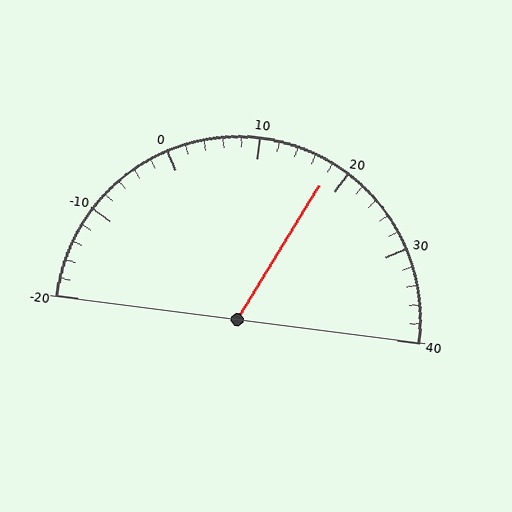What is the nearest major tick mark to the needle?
The nearest major tick mark is 20.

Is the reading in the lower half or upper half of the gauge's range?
The reading is in the upper half of the range (-20 to 40).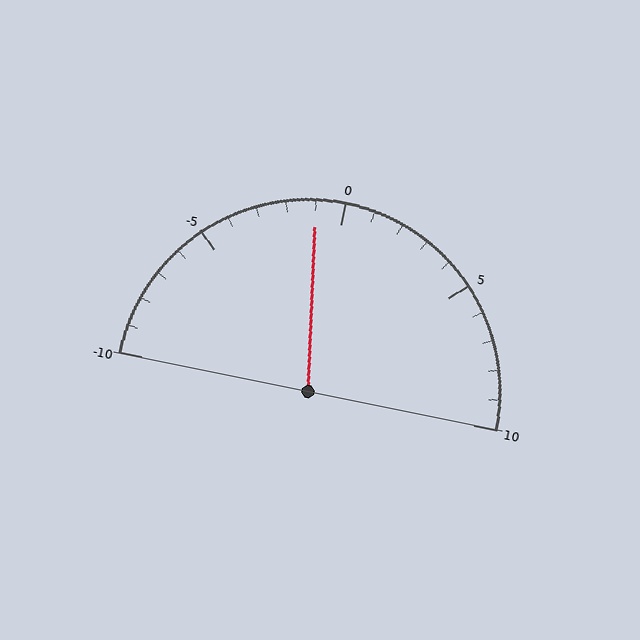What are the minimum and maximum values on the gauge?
The gauge ranges from -10 to 10.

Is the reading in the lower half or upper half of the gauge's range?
The reading is in the lower half of the range (-10 to 10).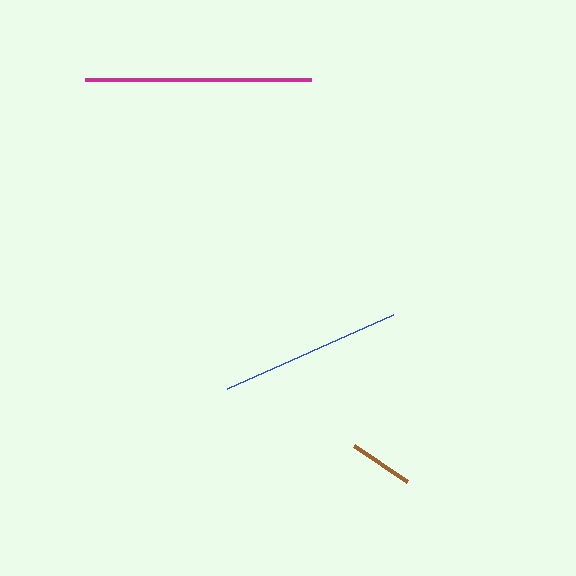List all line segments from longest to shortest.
From longest to shortest: magenta, blue, brown.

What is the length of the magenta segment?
The magenta segment is approximately 226 pixels long.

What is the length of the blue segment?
The blue segment is approximately 182 pixels long.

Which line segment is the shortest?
The brown line is the shortest at approximately 64 pixels.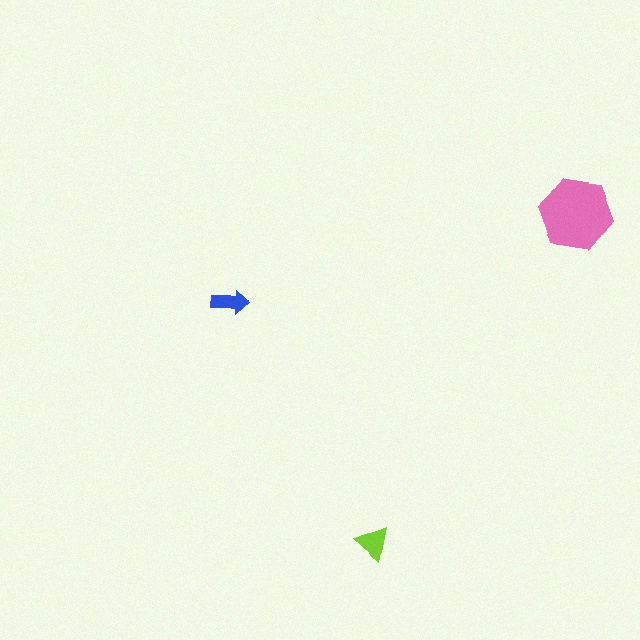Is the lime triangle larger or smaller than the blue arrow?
Larger.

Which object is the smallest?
The blue arrow.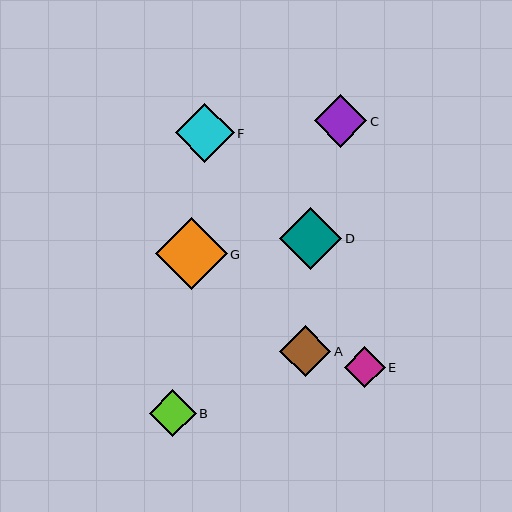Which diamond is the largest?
Diamond G is the largest with a size of approximately 72 pixels.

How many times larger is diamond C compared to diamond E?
Diamond C is approximately 1.3 times the size of diamond E.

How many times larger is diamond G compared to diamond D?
Diamond G is approximately 1.2 times the size of diamond D.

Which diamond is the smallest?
Diamond E is the smallest with a size of approximately 41 pixels.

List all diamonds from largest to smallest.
From largest to smallest: G, D, F, C, A, B, E.